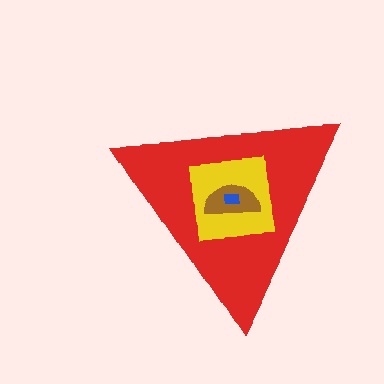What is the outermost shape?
The red triangle.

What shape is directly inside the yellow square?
The brown semicircle.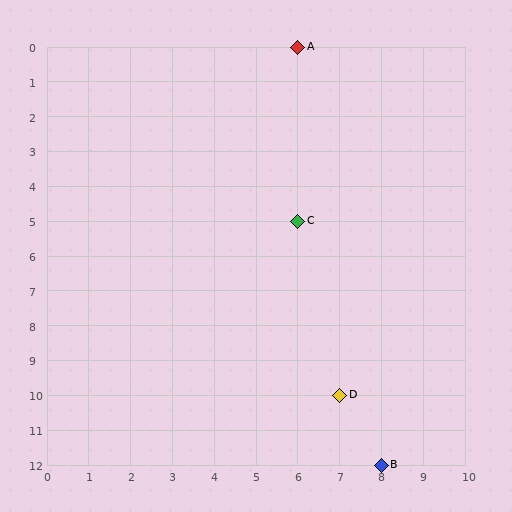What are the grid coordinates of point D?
Point D is at grid coordinates (7, 10).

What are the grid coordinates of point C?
Point C is at grid coordinates (6, 5).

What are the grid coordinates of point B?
Point B is at grid coordinates (8, 12).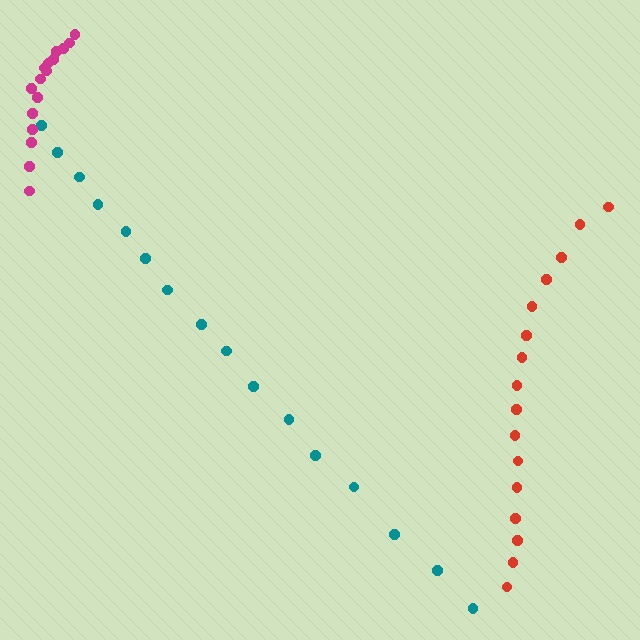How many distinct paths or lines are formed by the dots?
There are 3 distinct paths.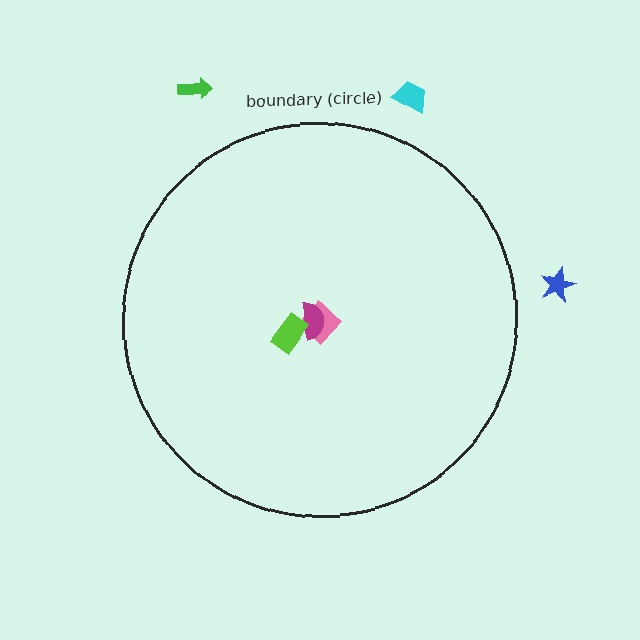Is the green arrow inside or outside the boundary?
Outside.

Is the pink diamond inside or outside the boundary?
Inside.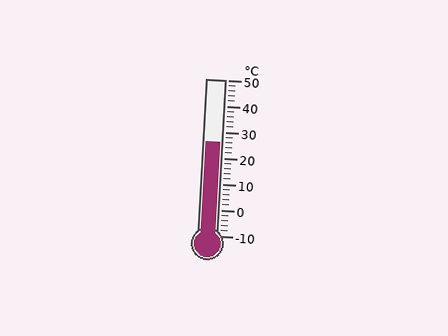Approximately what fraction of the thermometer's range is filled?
The thermometer is filled to approximately 60% of its range.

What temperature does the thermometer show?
The thermometer shows approximately 26°C.